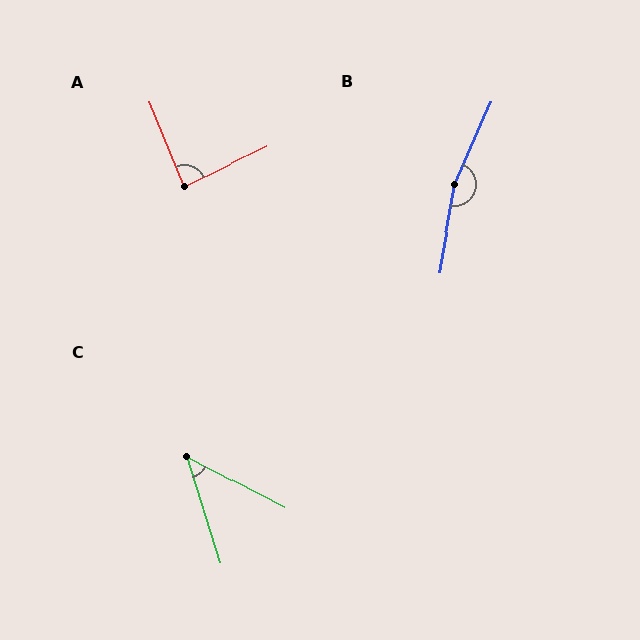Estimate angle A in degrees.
Approximately 87 degrees.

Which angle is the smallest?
C, at approximately 45 degrees.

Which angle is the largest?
B, at approximately 166 degrees.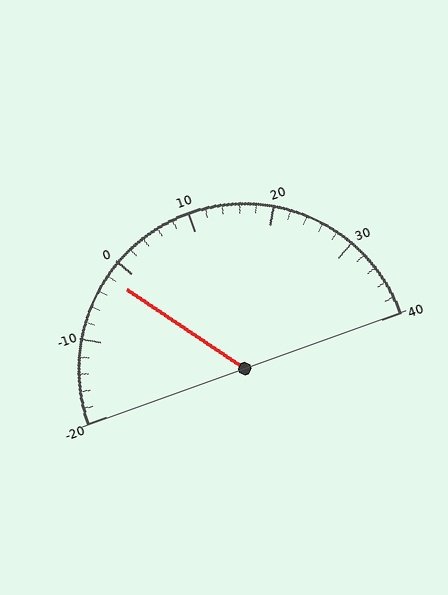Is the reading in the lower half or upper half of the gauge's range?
The reading is in the lower half of the range (-20 to 40).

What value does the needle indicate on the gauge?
The needle indicates approximately -2.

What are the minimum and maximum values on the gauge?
The gauge ranges from -20 to 40.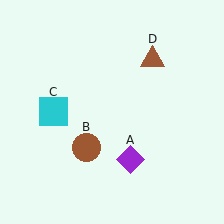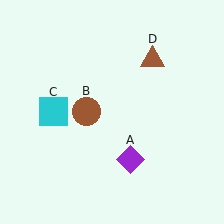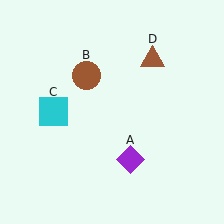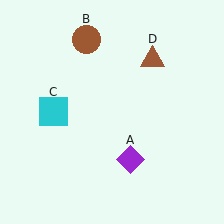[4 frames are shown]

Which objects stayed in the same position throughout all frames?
Purple diamond (object A) and cyan square (object C) and brown triangle (object D) remained stationary.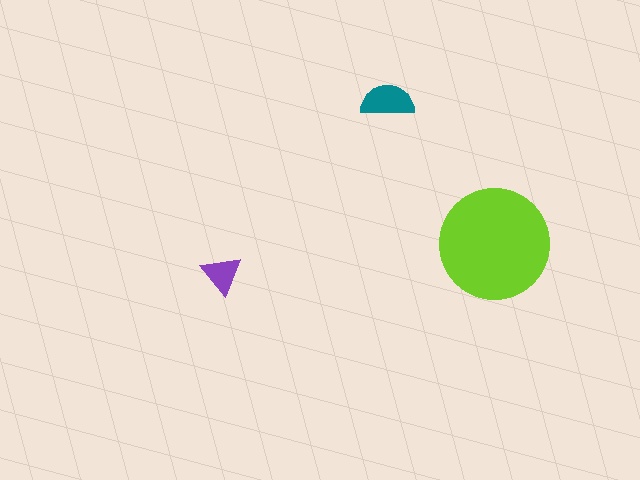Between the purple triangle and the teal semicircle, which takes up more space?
The teal semicircle.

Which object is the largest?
The lime circle.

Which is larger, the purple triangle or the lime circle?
The lime circle.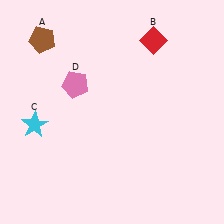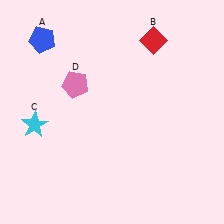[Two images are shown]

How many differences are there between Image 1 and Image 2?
There is 1 difference between the two images.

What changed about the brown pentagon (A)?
In Image 1, A is brown. In Image 2, it changed to blue.